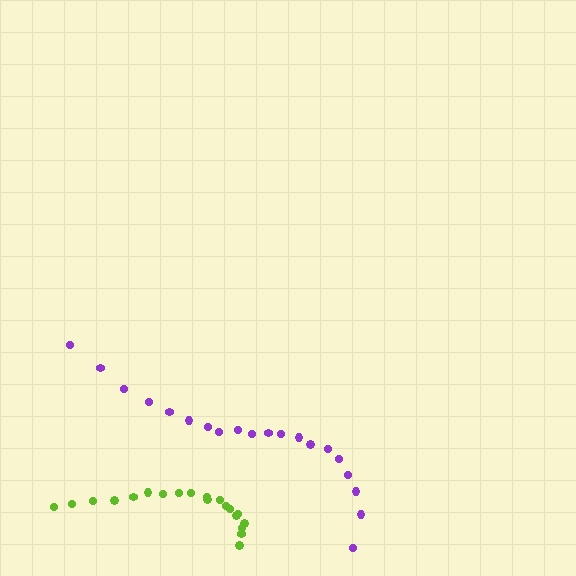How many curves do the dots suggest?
There are 2 distinct paths.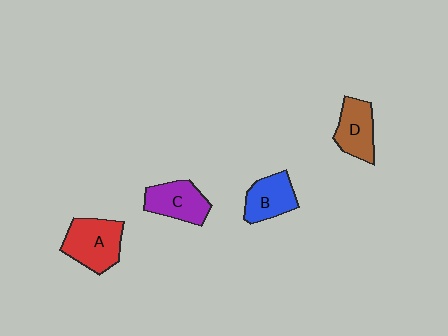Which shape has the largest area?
Shape A (red).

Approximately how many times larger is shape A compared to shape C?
Approximately 1.2 times.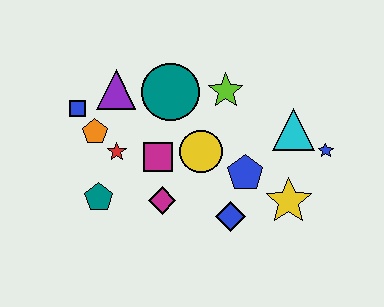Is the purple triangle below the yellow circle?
No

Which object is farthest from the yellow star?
The blue square is farthest from the yellow star.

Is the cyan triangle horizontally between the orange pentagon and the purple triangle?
No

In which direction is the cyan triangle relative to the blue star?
The cyan triangle is to the left of the blue star.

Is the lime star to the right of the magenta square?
Yes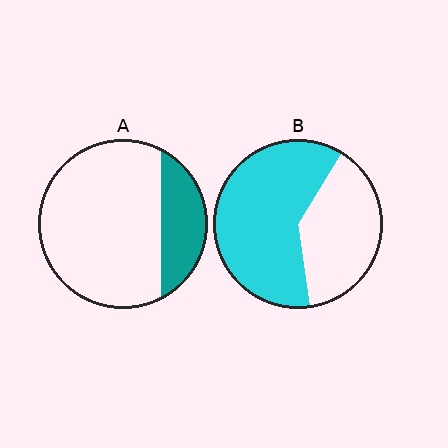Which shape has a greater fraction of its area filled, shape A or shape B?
Shape B.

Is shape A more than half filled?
No.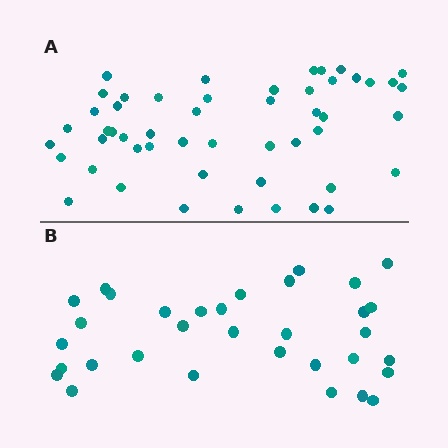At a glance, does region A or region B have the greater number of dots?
Region A (the top region) has more dots.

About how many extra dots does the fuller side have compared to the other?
Region A has approximately 20 more dots than region B.